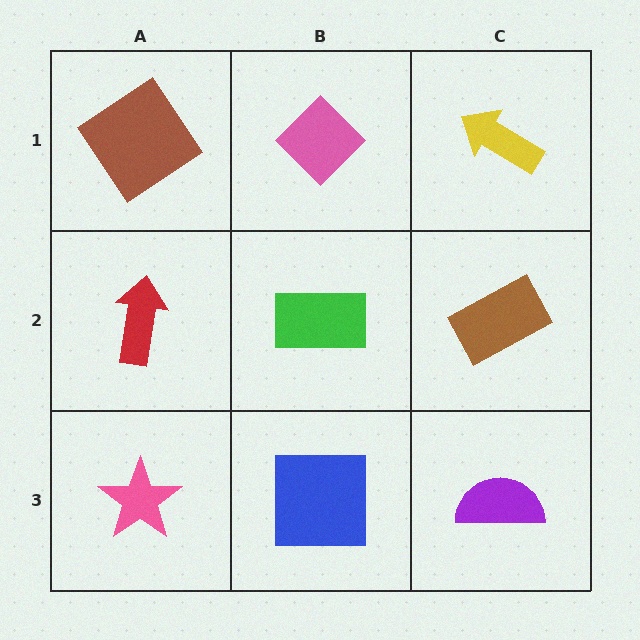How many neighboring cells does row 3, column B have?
3.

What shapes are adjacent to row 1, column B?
A green rectangle (row 2, column B), a brown diamond (row 1, column A), a yellow arrow (row 1, column C).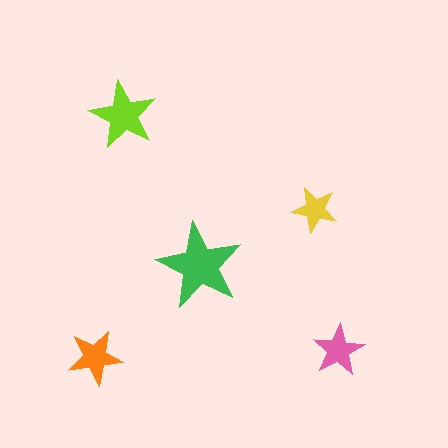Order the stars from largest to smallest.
the green one, the lime one, the orange one, the pink one, the yellow one.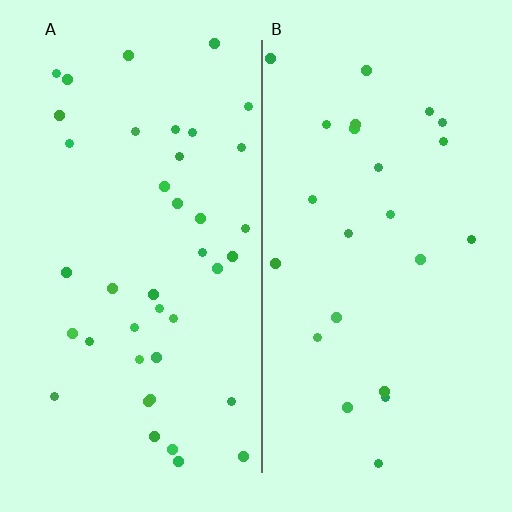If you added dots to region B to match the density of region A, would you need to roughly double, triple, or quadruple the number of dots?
Approximately double.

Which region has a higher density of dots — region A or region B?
A (the left).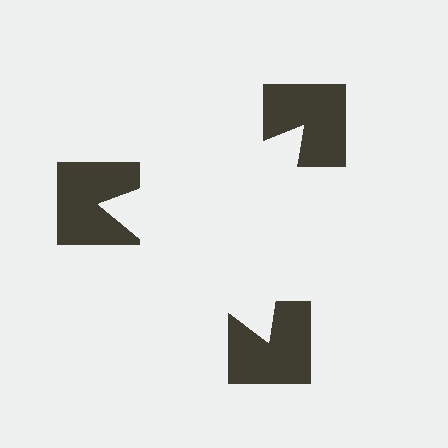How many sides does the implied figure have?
3 sides.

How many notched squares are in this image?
There are 3 — one at each vertex of the illusory triangle.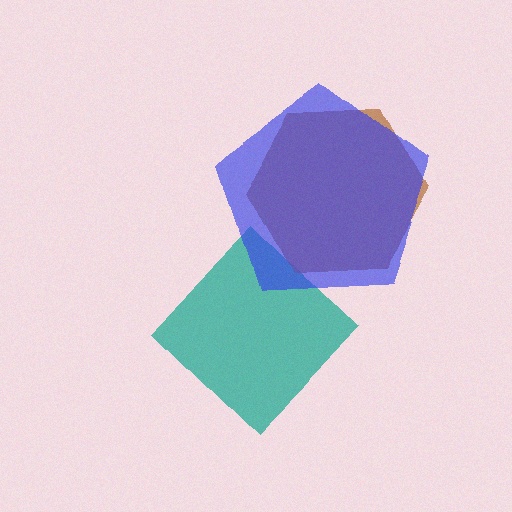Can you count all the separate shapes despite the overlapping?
Yes, there are 3 separate shapes.